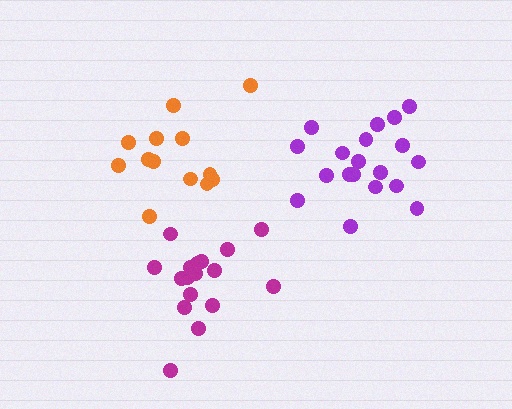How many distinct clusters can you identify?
There are 3 distinct clusters.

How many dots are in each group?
Group 1: 19 dots, Group 2: 13 dots, Group 3: 17 dots (49 total).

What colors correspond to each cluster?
The clusters are colored: purple, orange, magenta.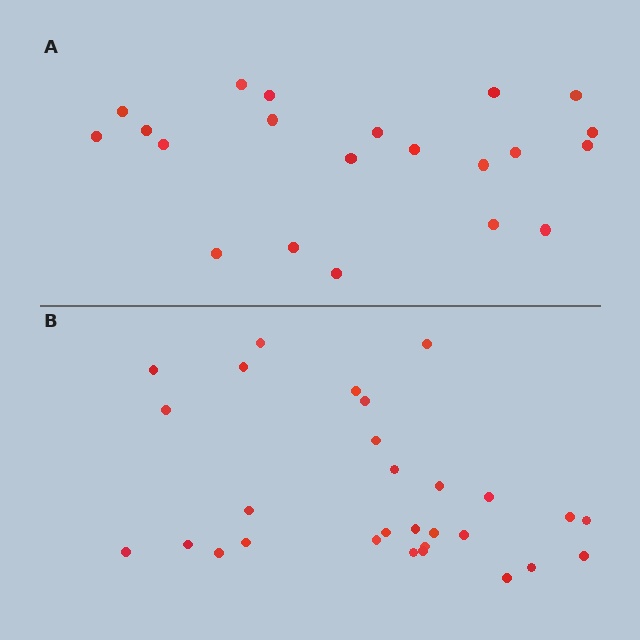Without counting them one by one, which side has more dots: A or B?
Region B (the bottom region) has more dots.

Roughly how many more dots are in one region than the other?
Region B has roughly 8 or so more dots than region A.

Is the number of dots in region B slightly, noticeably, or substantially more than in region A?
Region B has noticeably more, but not dramatically so. The ratio is roughly 1.4 to 1.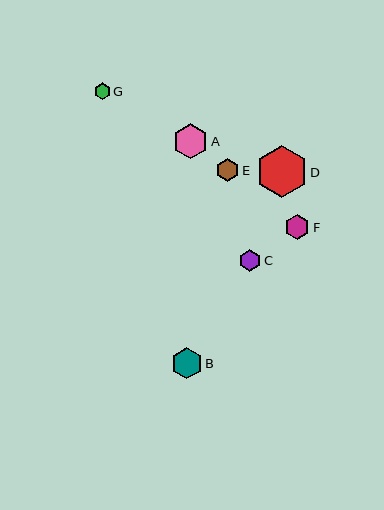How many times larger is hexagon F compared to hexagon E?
Hexagon F is approximately 1.1 times the size of hexagon E.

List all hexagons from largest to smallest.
From largest to smallest: D, A, B, F, E, C, G.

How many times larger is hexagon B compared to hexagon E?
Hexagon B is approximately 1.4 times the size of hexagon E.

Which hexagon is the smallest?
Hexagon G is the smallest with a size of approximately 16 pixels.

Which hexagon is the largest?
Hexagon D is the largest with a size of approximately 52 pixels.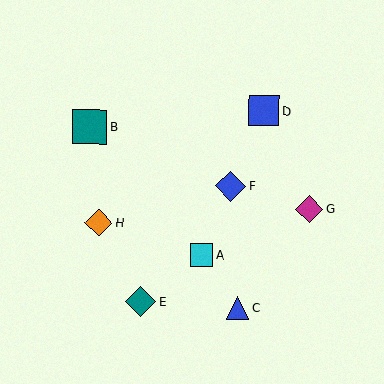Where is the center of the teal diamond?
The center of the teal diamond is at (141, 302).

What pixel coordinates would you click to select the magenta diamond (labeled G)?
Click at (309, 209) to select the magenta diamond G.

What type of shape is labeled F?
Shape F is a blue diamond.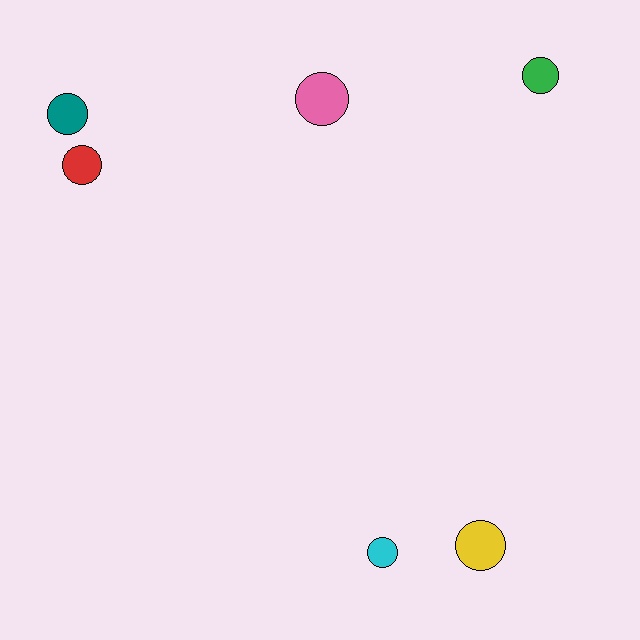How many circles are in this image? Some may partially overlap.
There are 6 circles.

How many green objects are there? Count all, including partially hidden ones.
There is 1 green object.